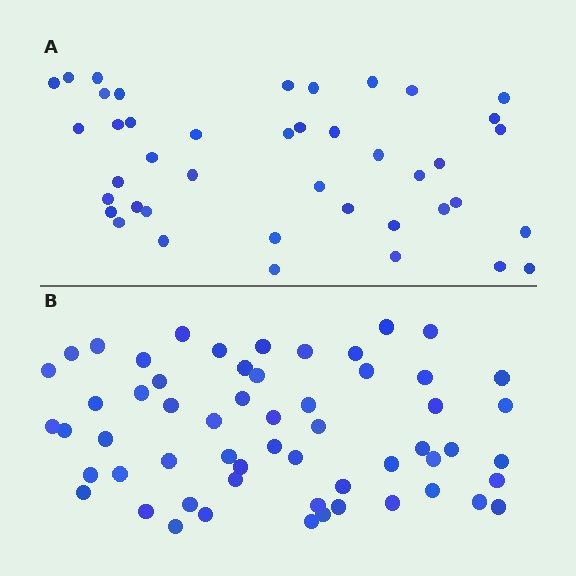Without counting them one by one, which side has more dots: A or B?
Region B (the bottom region) has more dots.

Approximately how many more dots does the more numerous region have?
Region B has approximately 15 more dots than region A.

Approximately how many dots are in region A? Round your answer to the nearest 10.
About 40 dots. (The exact count is 42, which rounds to 40.)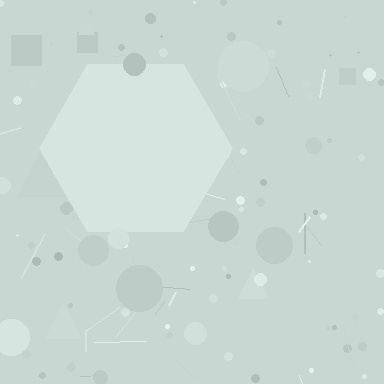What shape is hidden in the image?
A hexagon is hidden in the image.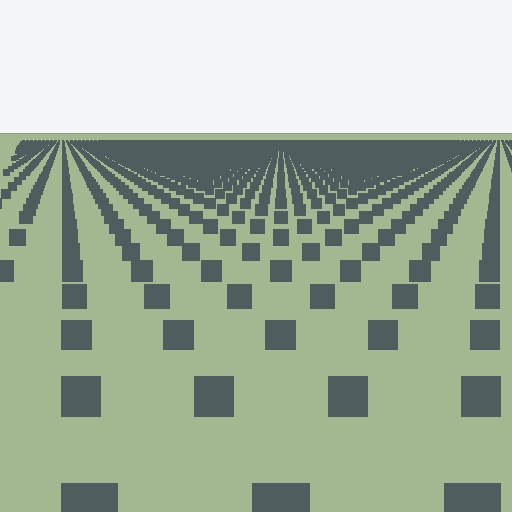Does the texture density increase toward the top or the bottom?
Density increases toward the top.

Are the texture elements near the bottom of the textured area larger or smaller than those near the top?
Larger. Near the bottom, elements are closer to the viewer and appear at a bigger on-screen size.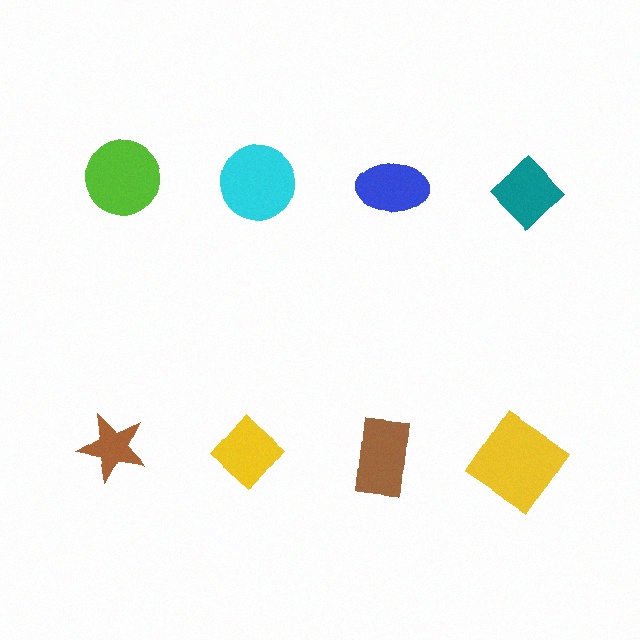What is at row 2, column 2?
A yellow diamond.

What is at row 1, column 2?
A cyan circle.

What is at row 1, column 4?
A teal diamond.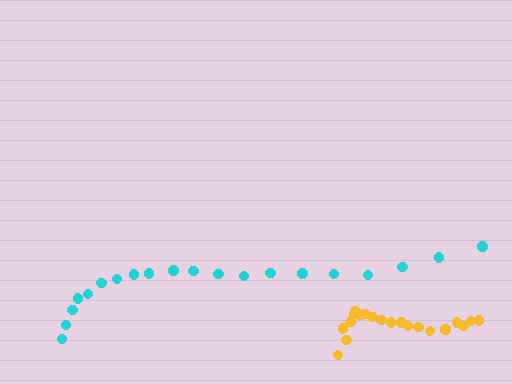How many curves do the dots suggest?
There are 2 distinct paths.